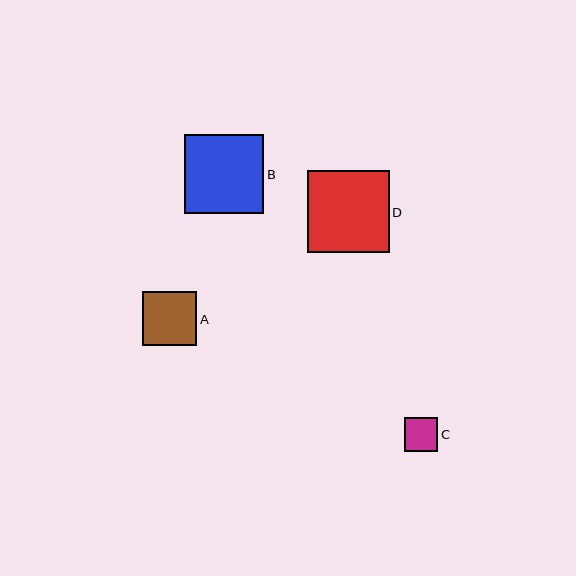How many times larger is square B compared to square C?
Square B is approximately 2.4 times the size of square C.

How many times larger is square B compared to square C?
Square B is approximately 2.4 times the size of square C.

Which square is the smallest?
Square C is the smallest with a size of approximately 33 pixels.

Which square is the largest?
Square D is the largest with a size of approximately 82 pixels.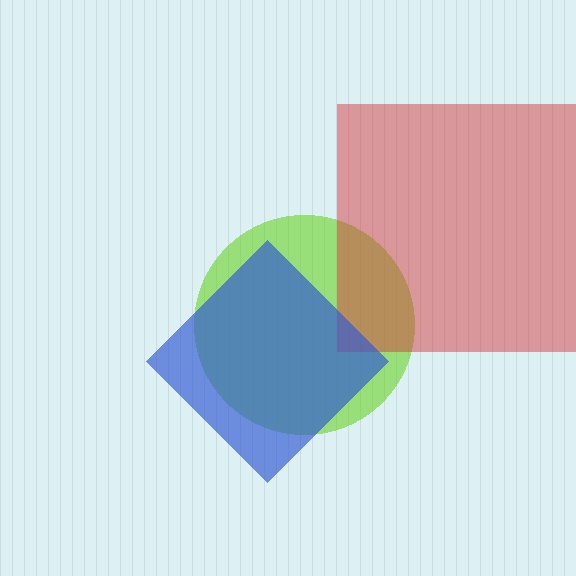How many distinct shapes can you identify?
There are 3 distinct shapes: a lime circle, a red square, a blue diamond.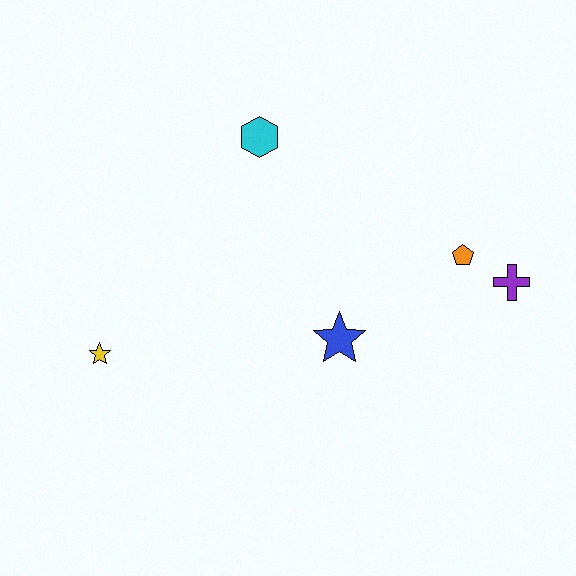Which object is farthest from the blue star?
The yellow star is farthest from the blue star.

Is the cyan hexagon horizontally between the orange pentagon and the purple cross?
No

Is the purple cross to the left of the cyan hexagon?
No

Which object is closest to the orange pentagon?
The purple cross is closest to the orange pentagon.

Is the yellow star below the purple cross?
Yes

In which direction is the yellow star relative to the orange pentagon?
The yellow star is to the left of the orange pentagon.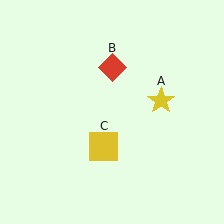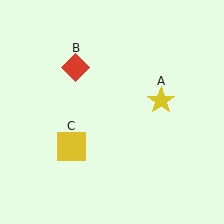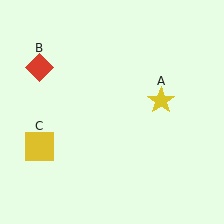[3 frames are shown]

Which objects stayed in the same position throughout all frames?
Yellow star (object A) remained stationary.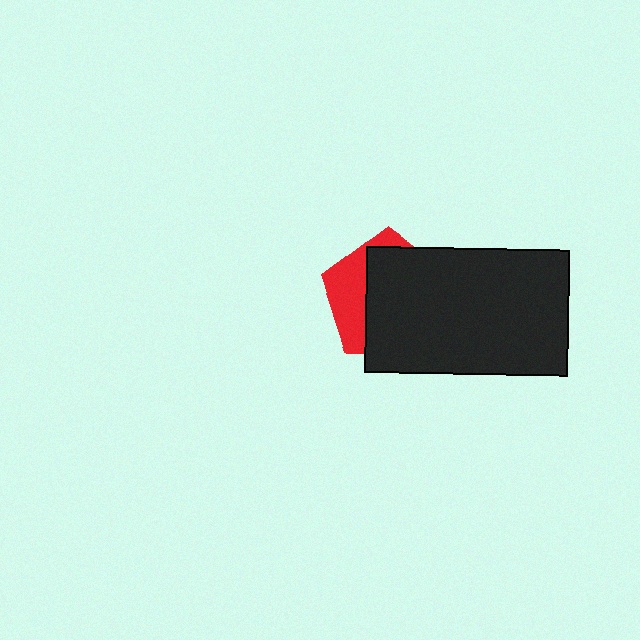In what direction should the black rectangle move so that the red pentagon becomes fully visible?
The black rectangle should move right. That is the shortest direction to clear the overlap and leave the red pentagon fully visible.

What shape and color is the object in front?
The object in front is a black rectangle.